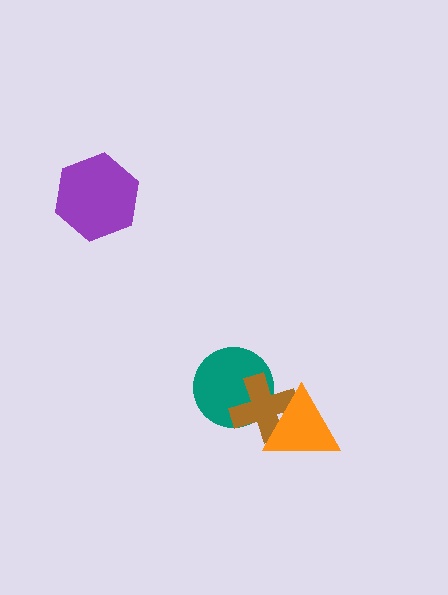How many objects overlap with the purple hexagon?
0 objects overlap with the purple hexagon.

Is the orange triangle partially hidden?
No, no other shape covers it.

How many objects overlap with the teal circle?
1 object overlaps with the teal circle.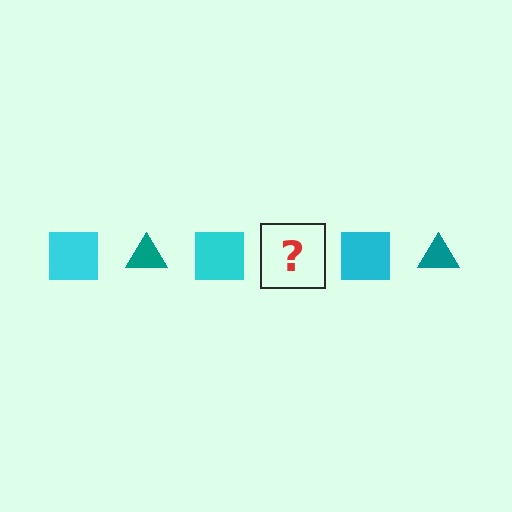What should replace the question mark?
The question mark should be replaced with a teal triangle.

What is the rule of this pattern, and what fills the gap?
The rule is that the pattern alternates between cyan square and teal triangle. The gap should be filled with a teal triangle.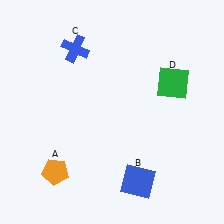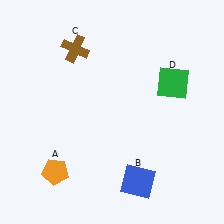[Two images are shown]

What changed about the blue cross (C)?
In Image 1, C is blue. In Image 2, it changed to brown.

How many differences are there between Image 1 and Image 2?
There is 1 difference between the two images.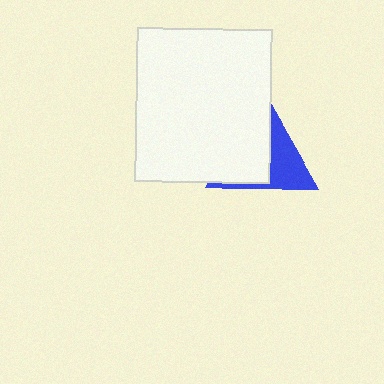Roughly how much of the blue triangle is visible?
A small part of it is visible (roughly 42%).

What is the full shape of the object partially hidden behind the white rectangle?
The partially hidden object is a blue triangle.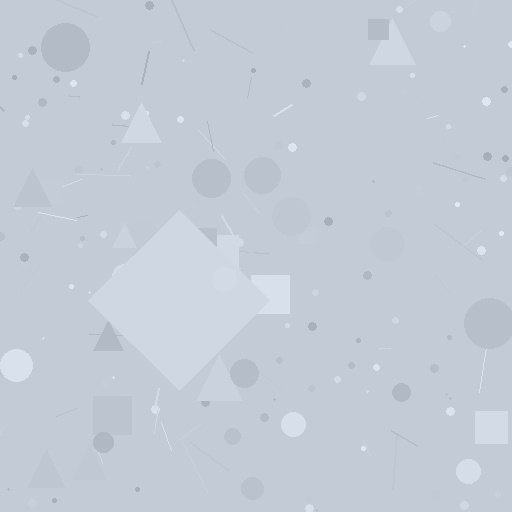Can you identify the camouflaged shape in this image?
The camouflaged shape is a diamond.